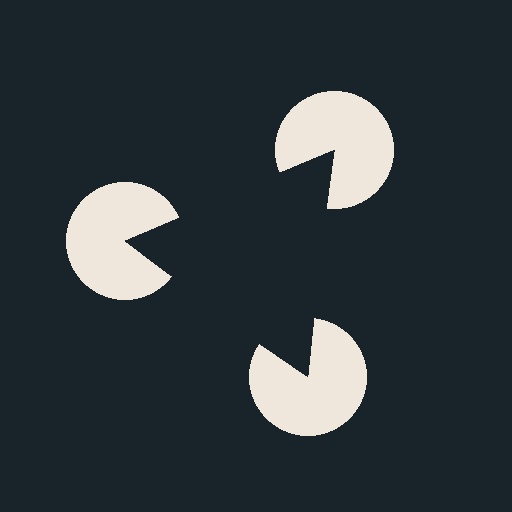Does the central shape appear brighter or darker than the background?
It typically appears slightly darker than the background, even though no actual brightness change is drawn.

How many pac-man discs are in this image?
There are 3 — one at each vertex of the illusory triangle.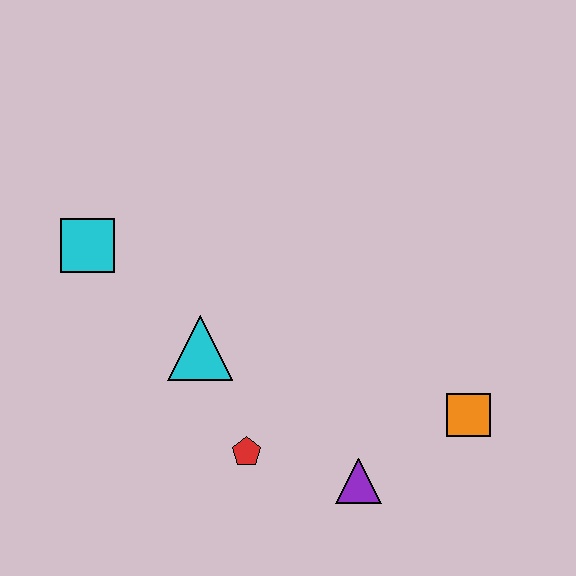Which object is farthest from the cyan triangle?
The orange square is farthest from the cyan triangle.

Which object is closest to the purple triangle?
The red pentagon is closest to the purple triangle.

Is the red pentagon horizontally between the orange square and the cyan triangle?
Yes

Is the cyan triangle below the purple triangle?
No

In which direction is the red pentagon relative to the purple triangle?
The red pentagon is to the left of the purple triangle.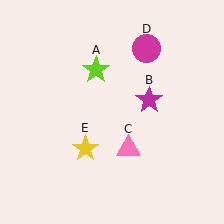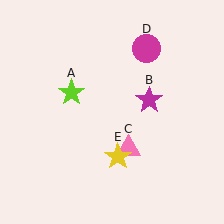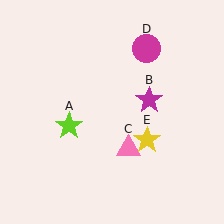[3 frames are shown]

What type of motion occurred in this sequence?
The lime star (object A), yellow star (object E) rotated counterclockwise around the center of the scene.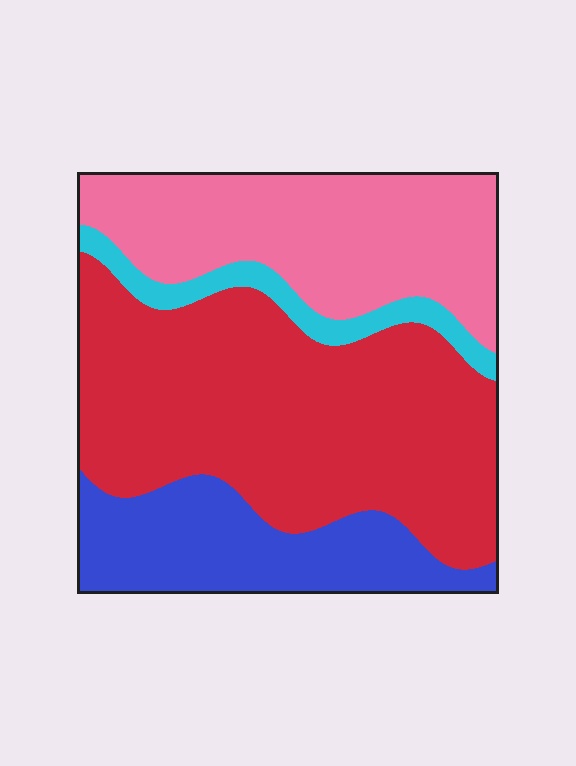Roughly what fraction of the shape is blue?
Blue takes up about one fifth (1/5) of the shape.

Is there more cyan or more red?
Red.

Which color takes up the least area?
Cyan, at roughly 5%.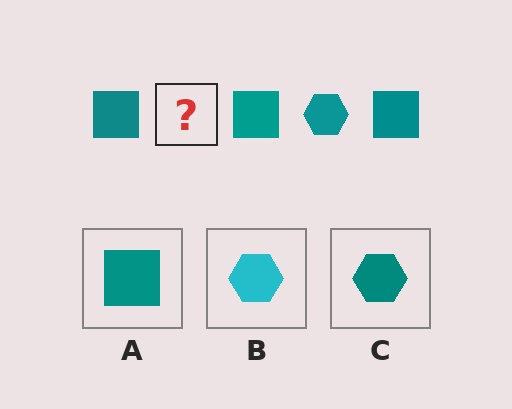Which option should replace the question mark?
Option C.